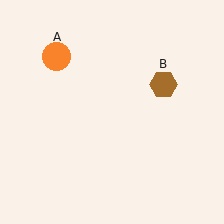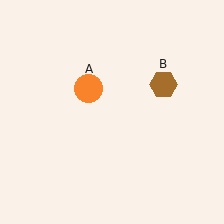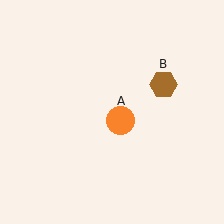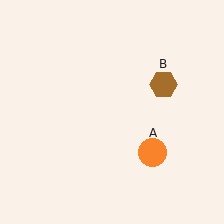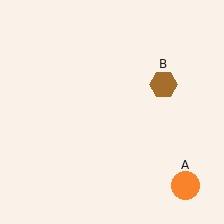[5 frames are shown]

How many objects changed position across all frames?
1 object changed position: orange circle (object A).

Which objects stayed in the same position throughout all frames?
Brown hexagon (object B) remained stationary.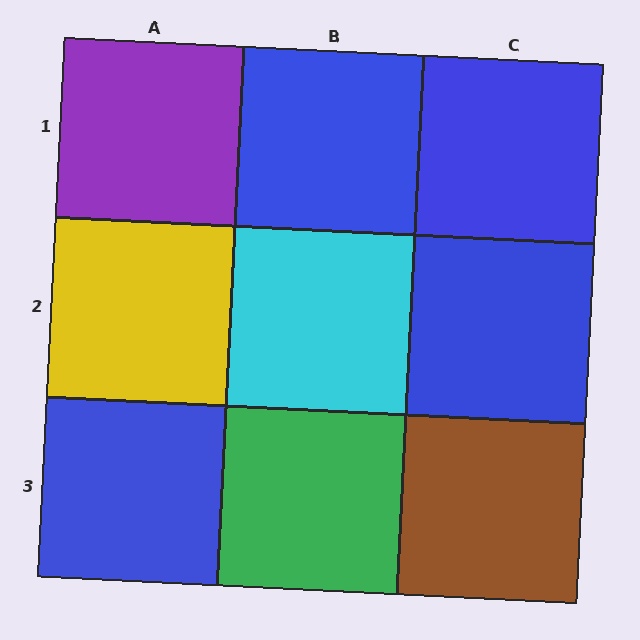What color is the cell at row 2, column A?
Yellow.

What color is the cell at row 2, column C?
Blue.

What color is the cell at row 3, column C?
Brown.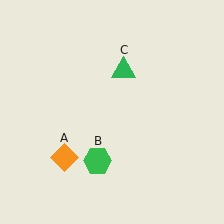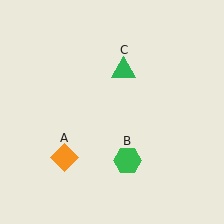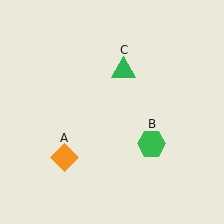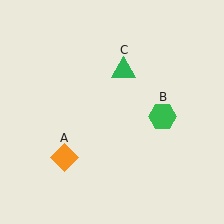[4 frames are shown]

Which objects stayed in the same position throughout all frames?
Orange diamond (object A) and green triangle (object C) remained stationary.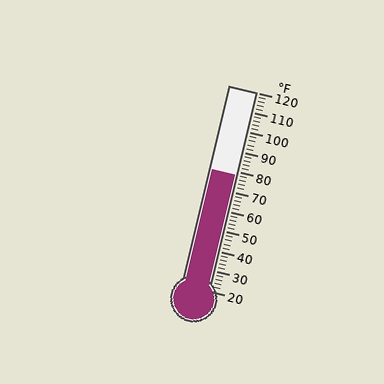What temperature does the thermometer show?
The thermometer shows approximately 78°F.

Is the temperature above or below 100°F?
The temperature is below 100°F.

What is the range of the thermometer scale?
The thermometer scale ranges from 20°F to 120°F.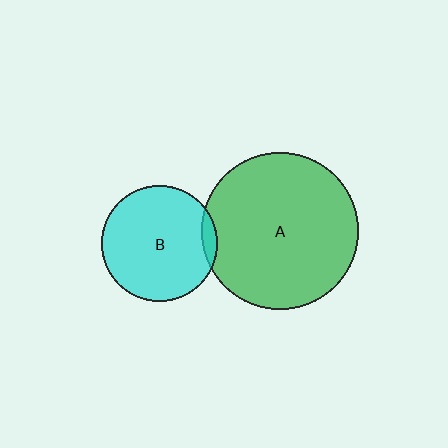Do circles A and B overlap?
Yes.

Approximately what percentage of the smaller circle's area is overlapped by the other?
Approximately 5%.